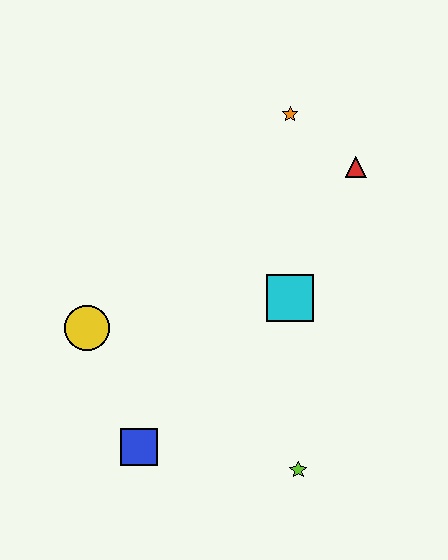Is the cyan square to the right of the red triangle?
No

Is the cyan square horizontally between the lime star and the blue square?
Yes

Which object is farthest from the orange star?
The blue square is farthest from the orange star.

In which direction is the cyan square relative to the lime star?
The cyan square is above the lime star.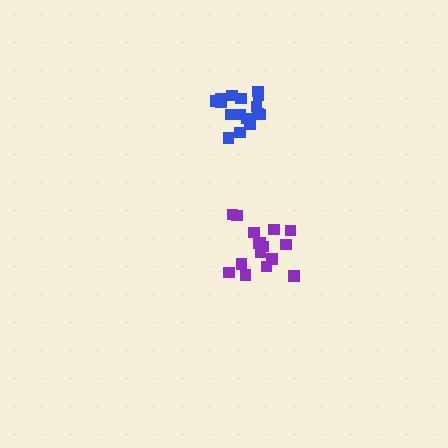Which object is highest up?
The blue cluster is topmost.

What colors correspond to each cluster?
The clusters are colored: purple, blue.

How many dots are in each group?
Group 1: 16 dots, Group 2: 16 dots (32 total).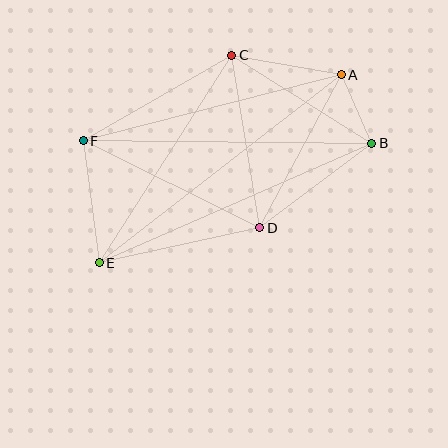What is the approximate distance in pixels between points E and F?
The distance between E and F is approximately 123 pixels.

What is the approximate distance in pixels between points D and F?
The distance between D and F is approximately 196 pixels.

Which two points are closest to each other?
Points A and B are closest to each other.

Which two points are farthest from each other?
Points A and E are farthest from each other.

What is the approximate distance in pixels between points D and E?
The distance between D and E is approximately 164 pixels.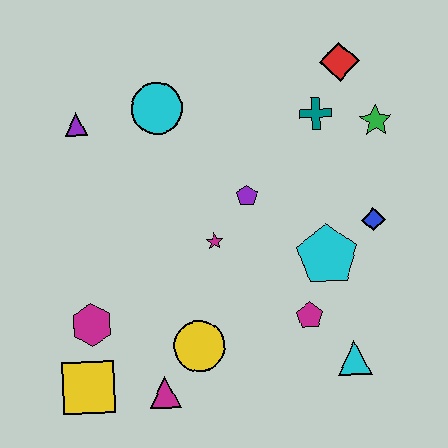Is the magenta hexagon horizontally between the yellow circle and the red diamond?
No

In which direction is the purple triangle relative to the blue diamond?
The purple triangle is to the left of the blue diamond.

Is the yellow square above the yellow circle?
No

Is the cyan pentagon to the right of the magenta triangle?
Yes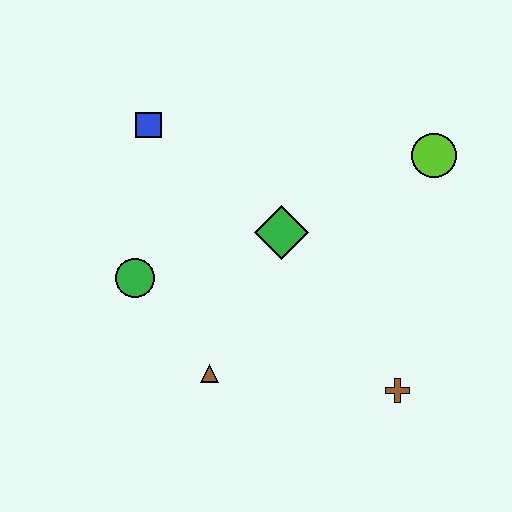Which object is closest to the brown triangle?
The green circle is closest to the brown triangle.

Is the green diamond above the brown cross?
Yes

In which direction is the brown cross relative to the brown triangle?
The brown cross is to the right of the brown triangle.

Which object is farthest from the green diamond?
The brown cross is farthest from the green diamond.